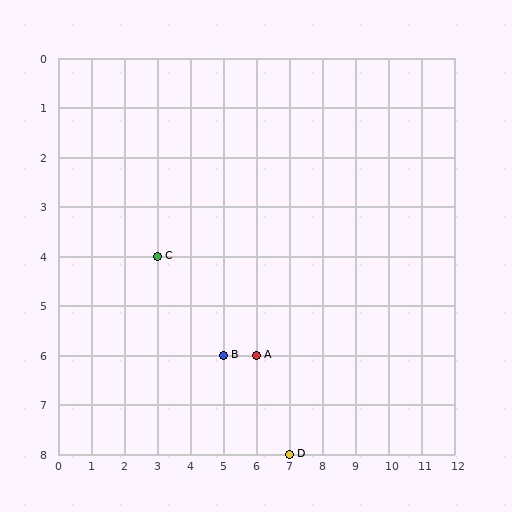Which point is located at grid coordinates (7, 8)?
Point D is at (7, 8).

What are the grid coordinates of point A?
Point A is at grid coordinates (6, 6).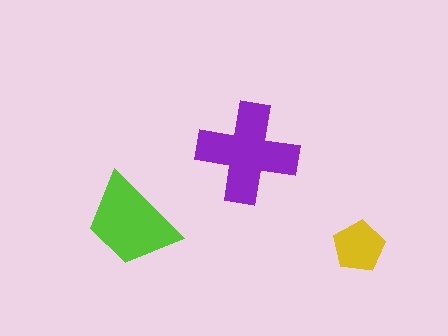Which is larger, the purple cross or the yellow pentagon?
The purple cross.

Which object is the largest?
The purple cross.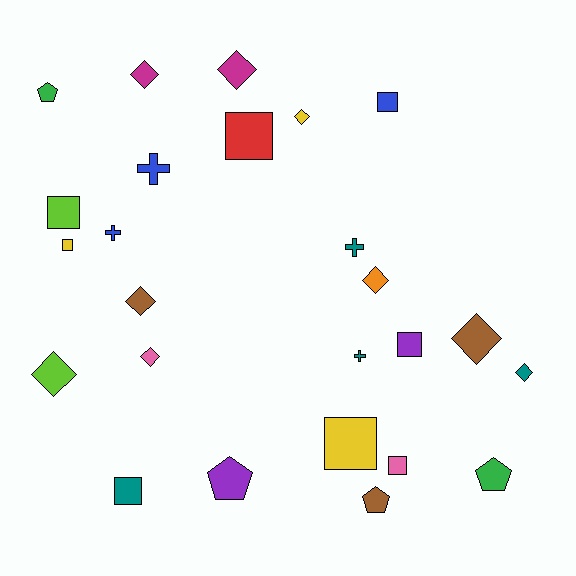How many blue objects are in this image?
There are 3 blue objects.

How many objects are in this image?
There are 25 objects.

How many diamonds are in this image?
There are 9 diamonds.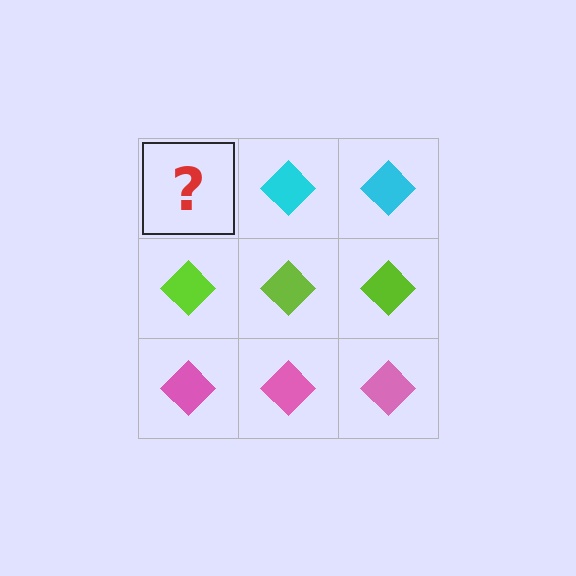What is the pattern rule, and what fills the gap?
The rule is that each row has a consistent color. The gap should be filled with a cyan diamond.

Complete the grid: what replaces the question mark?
The question mark should be replaced with a cyan diamond.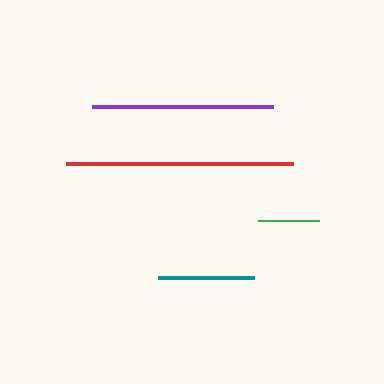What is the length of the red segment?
The red segment is approximately 227 pixels long.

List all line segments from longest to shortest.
From longest to shortest: red, purple, teal, green.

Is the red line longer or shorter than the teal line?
The red line is longer than the teal line.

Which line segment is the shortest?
The green line is the shortest at approximately 62 pixels.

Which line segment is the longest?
The red line is the longest at approximately 227 pixels.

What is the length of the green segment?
The green segment is approximately 62 pixels long.